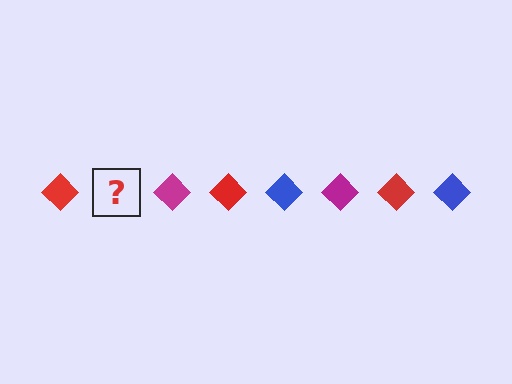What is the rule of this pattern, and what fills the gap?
The rule is that the pattern cycles through red, blue, magenta diamonds. The gap should be filled with a blue diamond.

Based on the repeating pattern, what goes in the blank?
The blank should be a blue diamond.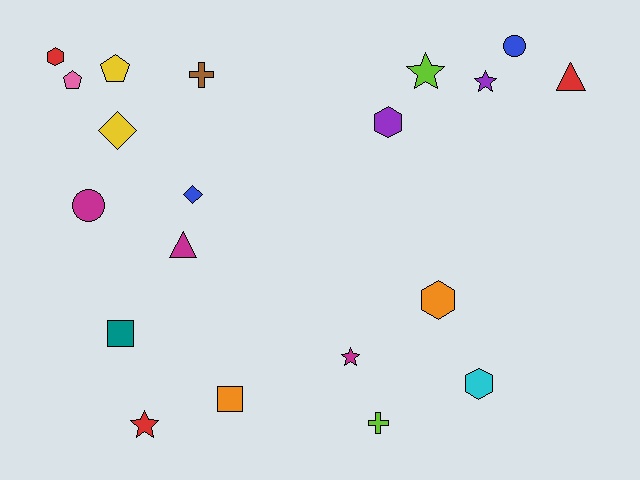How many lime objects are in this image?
There are 2 lime objects.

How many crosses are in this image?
There are 2 crosses.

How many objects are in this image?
There are 20 objects.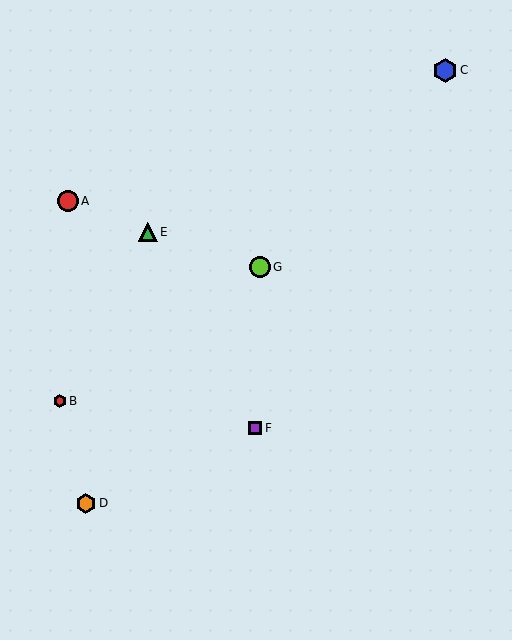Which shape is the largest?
The blue hexagon (labeled C) is the largest.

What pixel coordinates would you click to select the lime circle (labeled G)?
Click at (260, 267) to select the lime circle G.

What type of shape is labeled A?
Shape A is a red circle.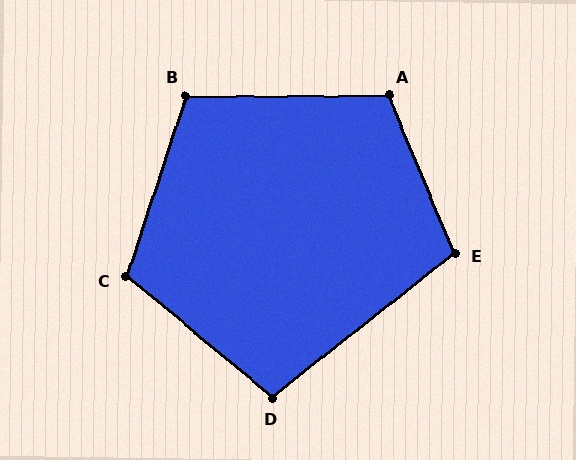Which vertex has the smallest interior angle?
D, at approximately 102 degrees.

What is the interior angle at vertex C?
Approximately 111 degrees (obtuse).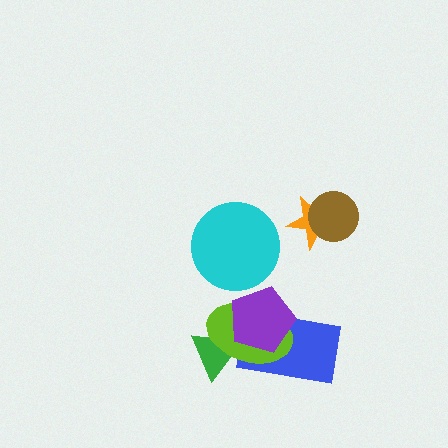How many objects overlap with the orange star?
1 object overlaps with the orange star.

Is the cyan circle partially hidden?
No, no other shape covers it.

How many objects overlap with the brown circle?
1 object overlaps with the brown circle.